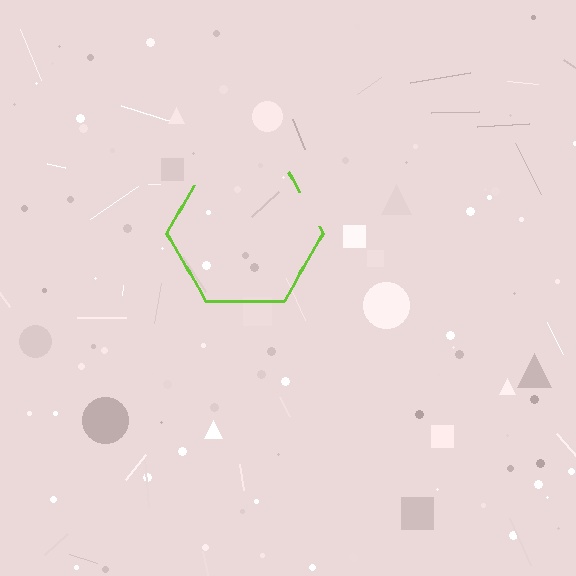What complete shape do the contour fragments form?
The contour fragments form a hexagon.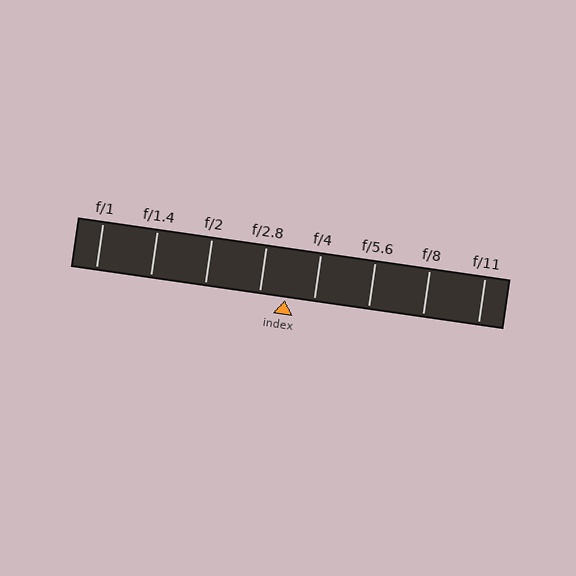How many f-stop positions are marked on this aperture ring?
There are 8 f-stop positions marked.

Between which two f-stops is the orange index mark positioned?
The index mark is between f/2.8 and f/4.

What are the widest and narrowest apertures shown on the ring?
The widest aperture shown is f/1 and the narrowest is f/11.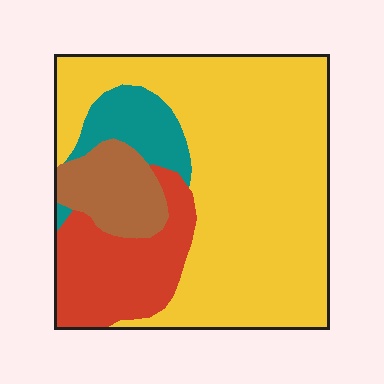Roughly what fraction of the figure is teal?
Teal covers roughly 10% of the figure.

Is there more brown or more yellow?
Yellow.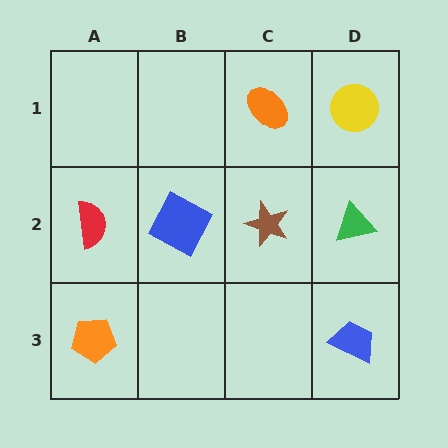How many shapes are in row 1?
2 shapes.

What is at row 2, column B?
A blue square.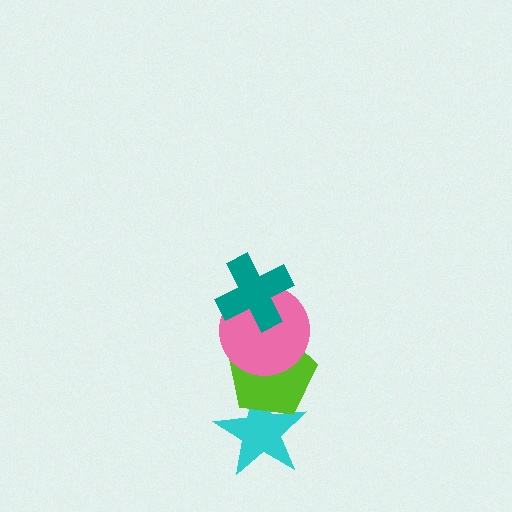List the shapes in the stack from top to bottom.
From top to bottom: the teal cross, the pink circle, the lime pentagon, the cyan star.